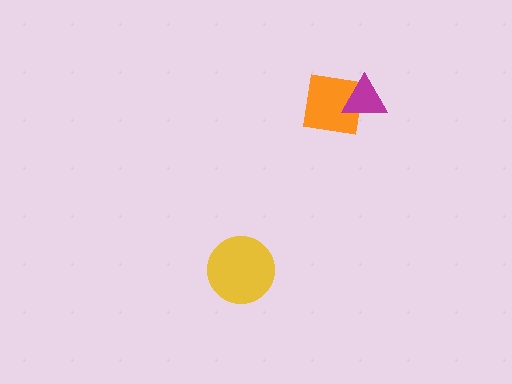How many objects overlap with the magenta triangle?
1 object overlaps with the magenta triangle.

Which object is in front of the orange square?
The magenta triangle is in front of the orange square.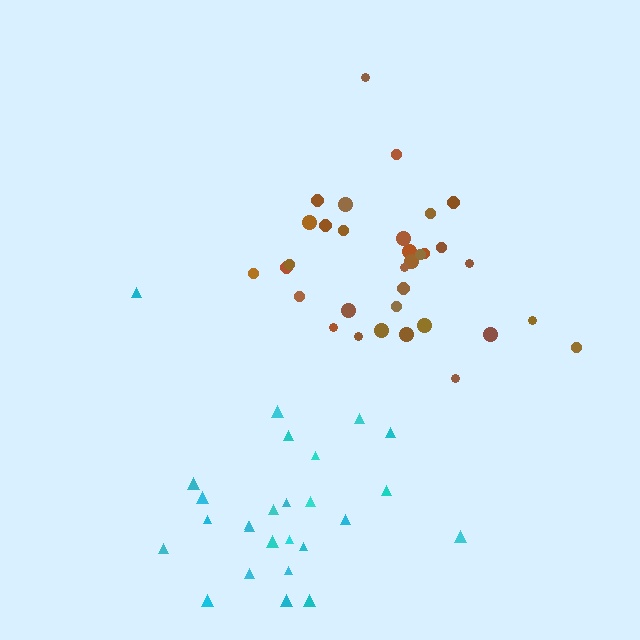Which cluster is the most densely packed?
Brown.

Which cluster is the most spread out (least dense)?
Cyan.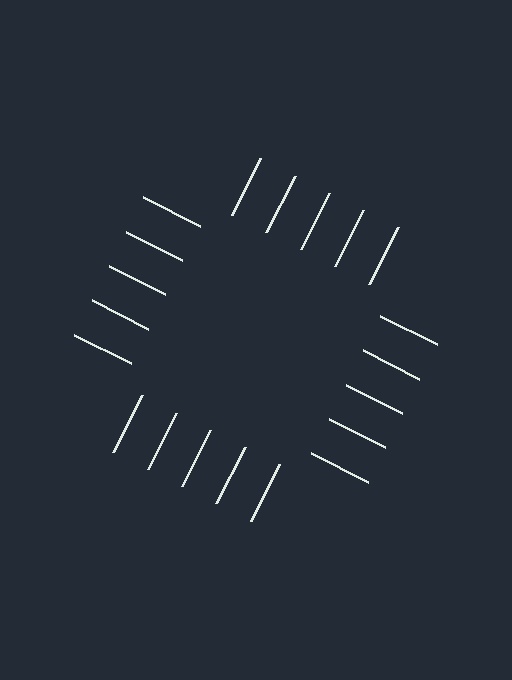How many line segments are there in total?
20 — 5 along each of the 4 edges.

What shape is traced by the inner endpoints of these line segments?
An illusory square — the line segments terminate on its edges but no continuous stroke is drawn.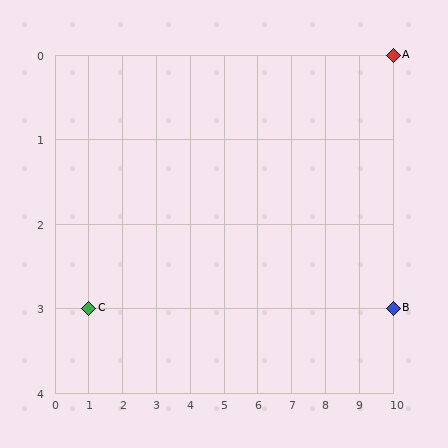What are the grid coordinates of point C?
Point C is at grid coordinates (1, 3).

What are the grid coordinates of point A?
Point A is at grid coordinates (10, 0).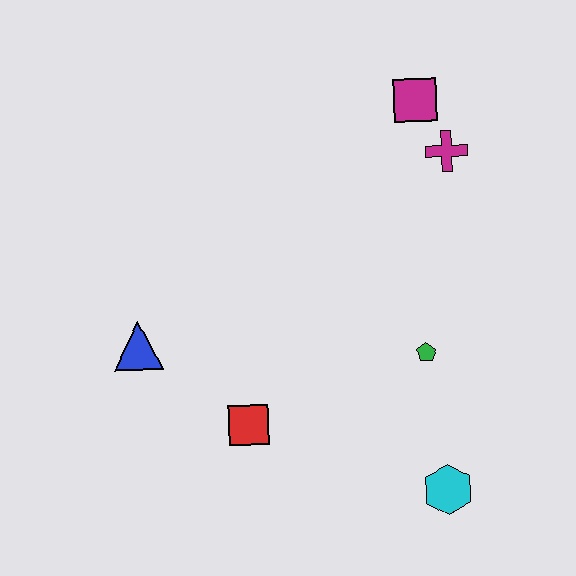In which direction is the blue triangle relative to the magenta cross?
The blue triangle is to the left of the magenta cross.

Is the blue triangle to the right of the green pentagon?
No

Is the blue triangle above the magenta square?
No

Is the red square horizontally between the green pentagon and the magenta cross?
No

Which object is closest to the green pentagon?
The cyan hexagon is closest to the green pentagon.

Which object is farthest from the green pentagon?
The blue triangle is farthest from the green pentagon.